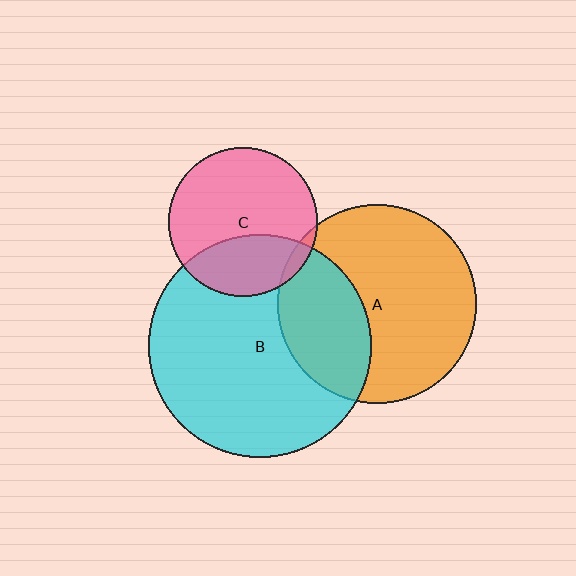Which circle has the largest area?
Circle B (cyan).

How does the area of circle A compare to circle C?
Approximately 1.8 times.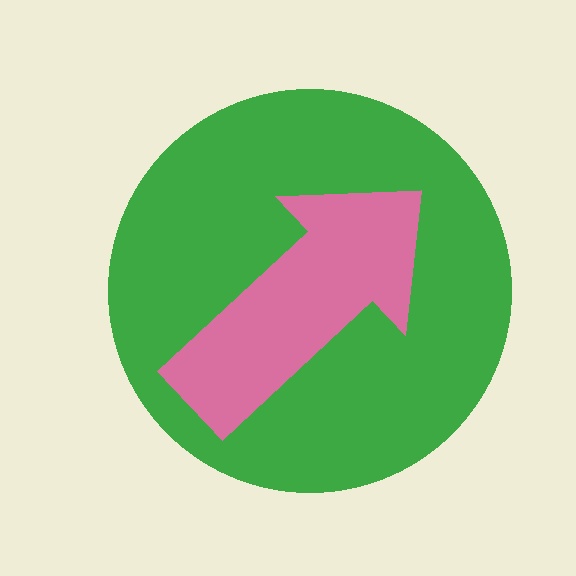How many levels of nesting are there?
2.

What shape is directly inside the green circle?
The pink arrow.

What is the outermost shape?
The green circle.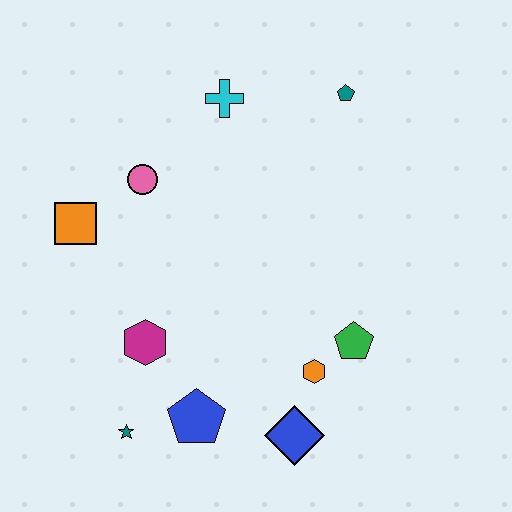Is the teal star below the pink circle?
Yes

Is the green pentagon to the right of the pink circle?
Yes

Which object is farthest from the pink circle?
The blue diamond is farthest from the pink circle.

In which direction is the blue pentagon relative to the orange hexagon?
The blue pentagon is to the left of the orange hexagon.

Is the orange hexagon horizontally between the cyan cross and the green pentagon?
Yes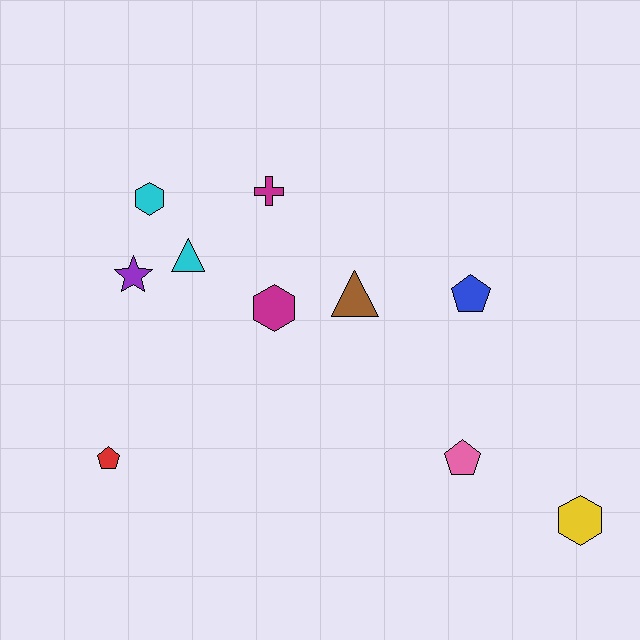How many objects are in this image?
There are 10 objects.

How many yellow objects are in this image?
There is 1 yellow object.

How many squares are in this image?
There are no squares.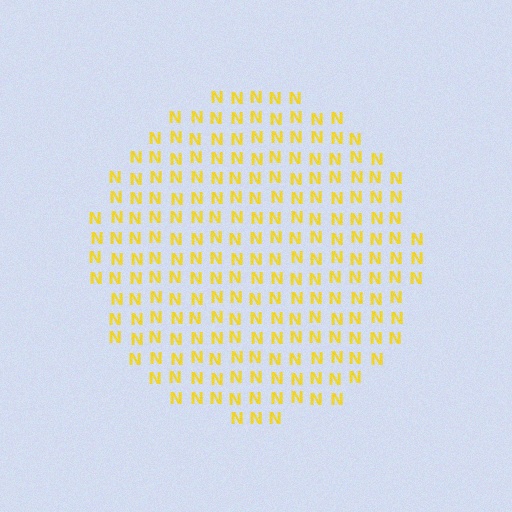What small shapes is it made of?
It is made of small letter N's.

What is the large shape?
The large shape is a circle.